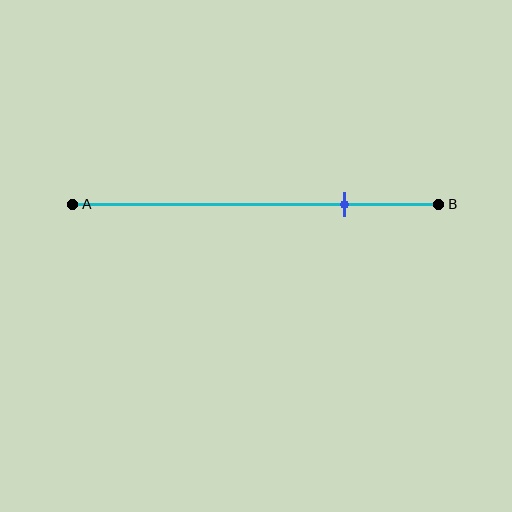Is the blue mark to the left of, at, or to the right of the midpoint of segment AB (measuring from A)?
The blue mark is to the right of the midpoint of segment AB.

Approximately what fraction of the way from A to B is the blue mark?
The blue mark is approximately 75% of the way from A to B.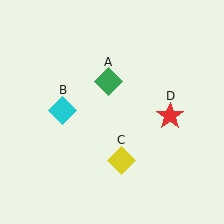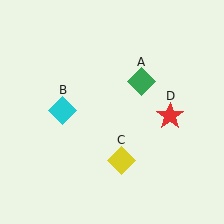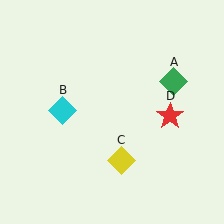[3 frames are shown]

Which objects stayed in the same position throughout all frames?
Cyan diamond (object B) and yellow diamond (object C) and red star (object D) remained stationary.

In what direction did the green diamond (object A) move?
The green diamond (object A) moved right.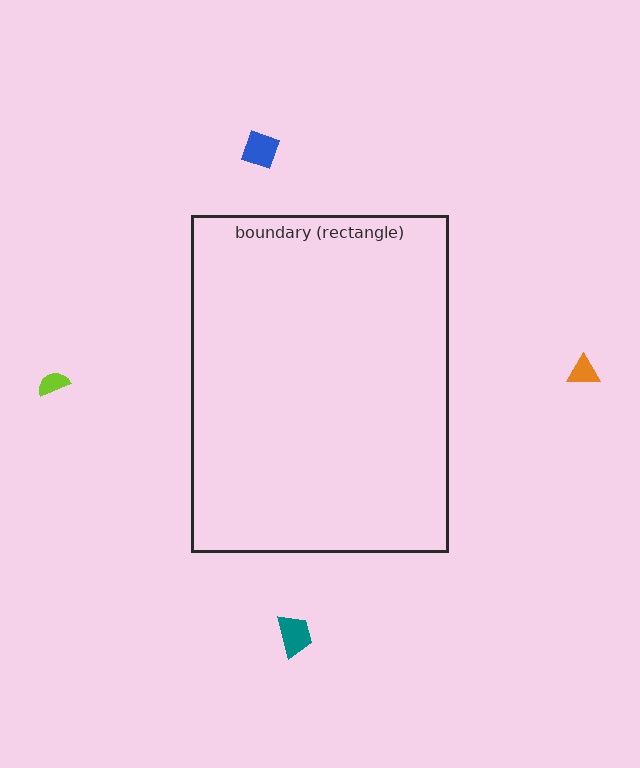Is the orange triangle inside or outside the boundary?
Outside.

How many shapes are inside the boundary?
0 inside, 4 outside.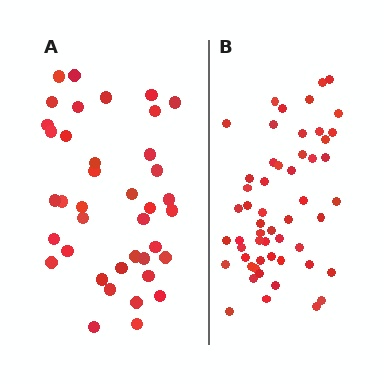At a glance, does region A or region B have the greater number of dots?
Region B (the right region) has more dots.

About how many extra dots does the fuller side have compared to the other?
Region B has approximately 15 more dots than region A.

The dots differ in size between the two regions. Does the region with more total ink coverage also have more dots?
No. Region A has more total ink coverage because its dots are larger, but region B actually contains more individual dots. Total area can be misleading — the number of items is what matters here.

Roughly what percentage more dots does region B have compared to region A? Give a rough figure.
About 40% more.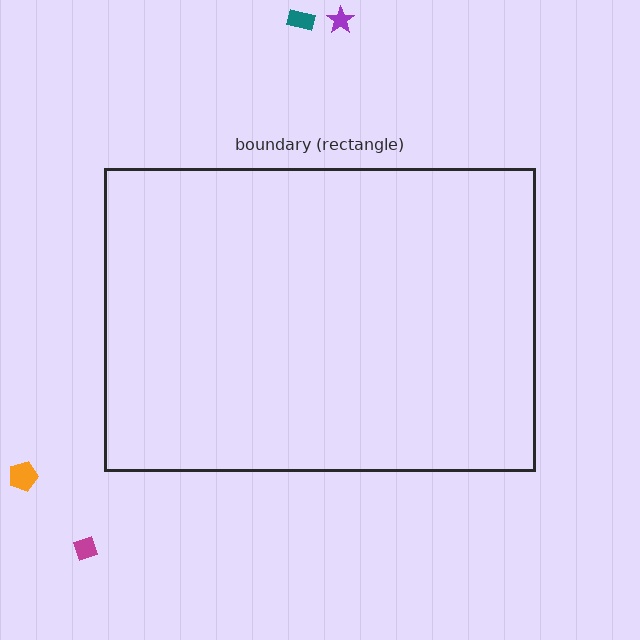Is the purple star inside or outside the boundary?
Outside.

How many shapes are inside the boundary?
0 inside, 4 outside.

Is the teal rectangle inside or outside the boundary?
Outside.